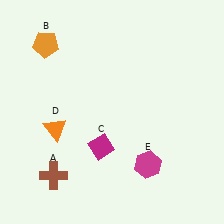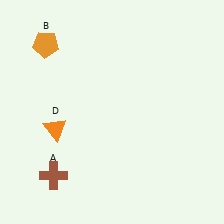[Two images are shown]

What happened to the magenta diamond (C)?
The magenta diamond (C) was removed in Image 2. It was in the bottom-left area of Image 1.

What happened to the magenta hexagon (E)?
The magenta hexagon (E) was removed in Image 2. It was in the bottom-right area of Image 1.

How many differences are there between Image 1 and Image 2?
There are 2 differences between the two images.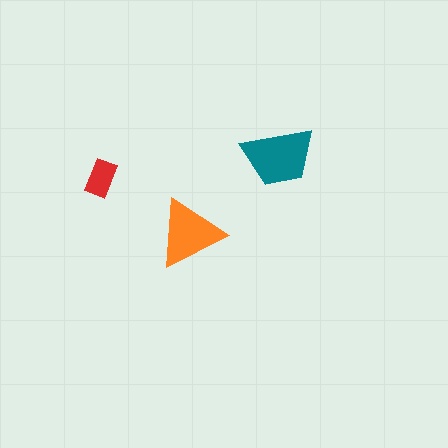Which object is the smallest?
The red rectangle.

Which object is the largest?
The teal trapezoid.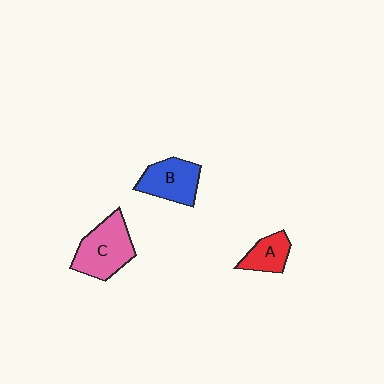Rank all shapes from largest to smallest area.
From largest to smallest: C (pink), B (blue), A (red).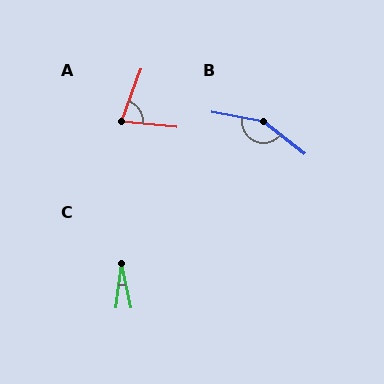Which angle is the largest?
B, at approximately 152 degrees.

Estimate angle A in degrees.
Approximately 76 degrees.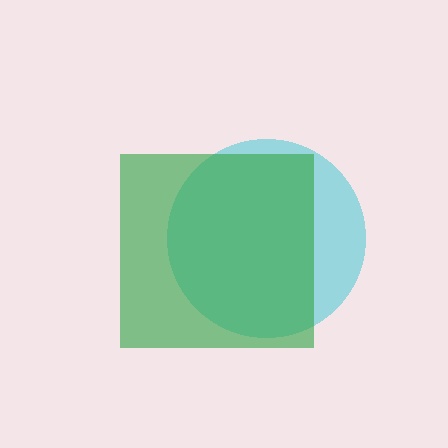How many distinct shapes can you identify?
There are 2 distinct shapes: a cyan circle, a green square.